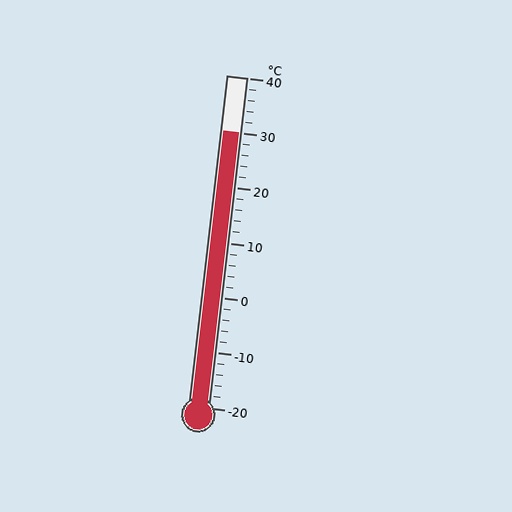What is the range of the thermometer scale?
The thermometer scale ranges from -20°C to 40°C.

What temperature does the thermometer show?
The thermometer shows approximately 30°C.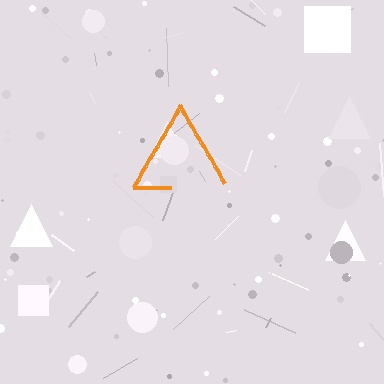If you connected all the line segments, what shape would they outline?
They would outline a triangle.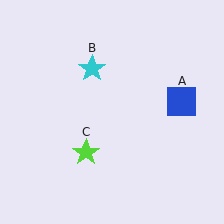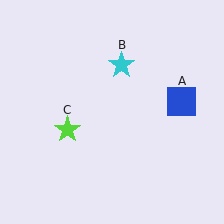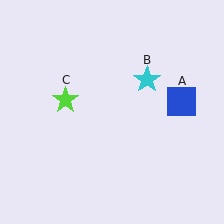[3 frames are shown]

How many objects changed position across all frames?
2 objects changed position: cyan star (object B), lime star (object C).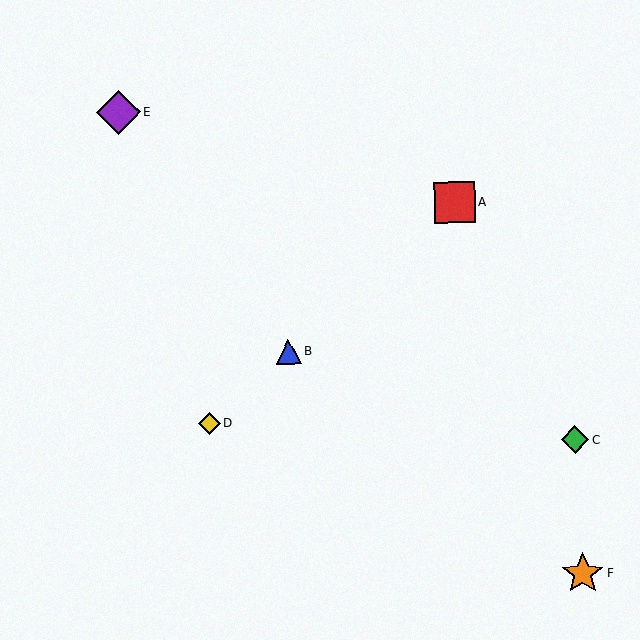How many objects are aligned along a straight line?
3 objects (A, B, D) are aligned along a straight line.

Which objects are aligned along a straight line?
Objects A, B, D are aligned along a straight line.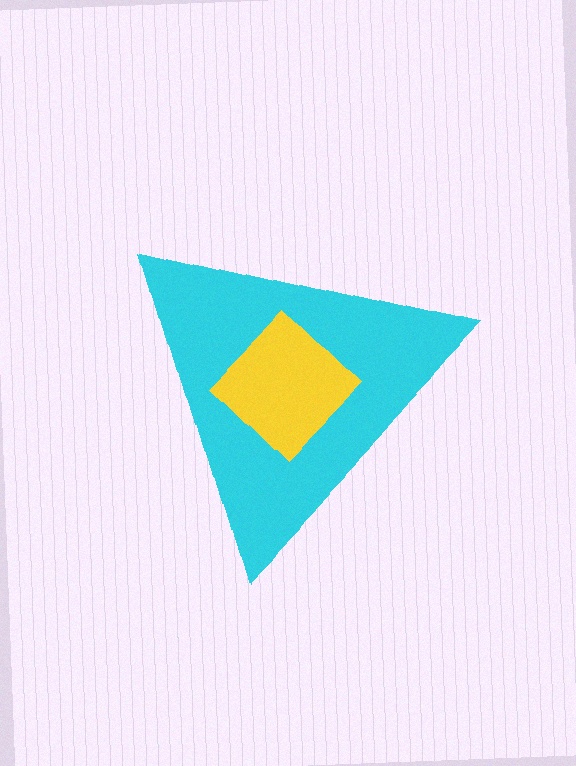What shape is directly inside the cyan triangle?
The yellow diamond.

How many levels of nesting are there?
2.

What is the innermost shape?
The yellow diamond.